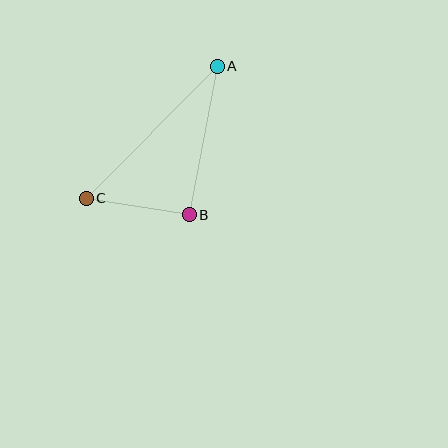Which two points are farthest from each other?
Points A and C are farthest from each other.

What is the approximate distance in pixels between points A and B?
The distance between A and B is approximately 151 pixels.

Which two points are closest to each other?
Points B and C are closest to each other.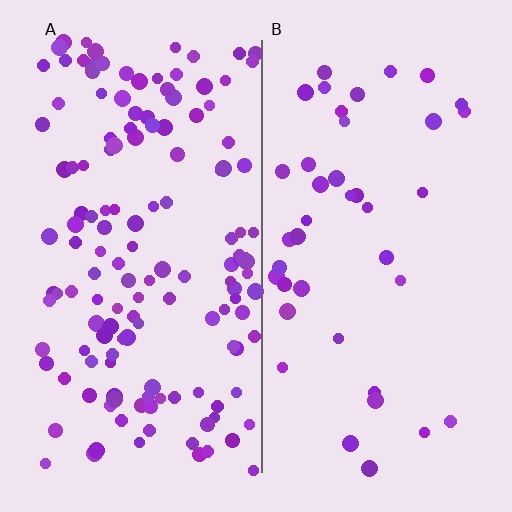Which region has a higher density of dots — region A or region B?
A (the left).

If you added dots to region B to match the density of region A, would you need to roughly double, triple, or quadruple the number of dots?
Approximately triple.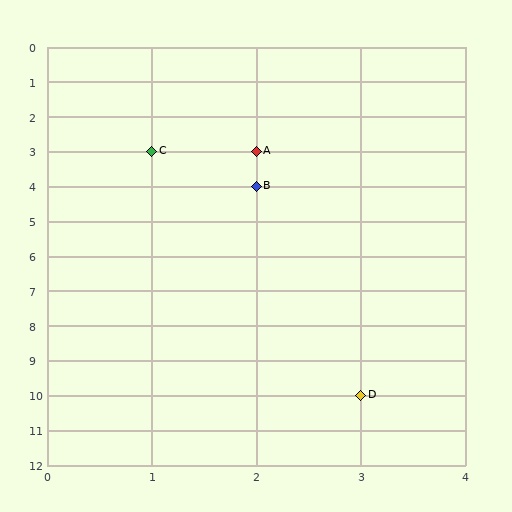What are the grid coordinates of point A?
Point A is at grid coordinates (2, 3).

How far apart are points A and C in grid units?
Points A and C are 1 column apart.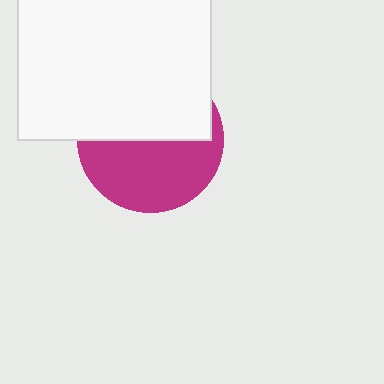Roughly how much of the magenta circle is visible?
About half of it is visible (roughly 50%).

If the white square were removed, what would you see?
You would see the complete magenta circle.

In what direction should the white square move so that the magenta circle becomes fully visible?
The white square should move up. That is the shortest direction to clear the overlap and leave the magenta circle fully visible.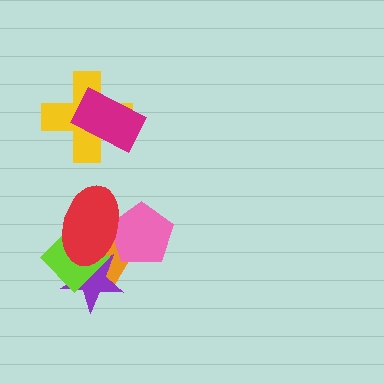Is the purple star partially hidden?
Yes, it is partially covered by another shape.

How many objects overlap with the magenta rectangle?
1 object overlaps with the magenta rectangle.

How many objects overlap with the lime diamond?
3 objects overlap with the lime diamond.